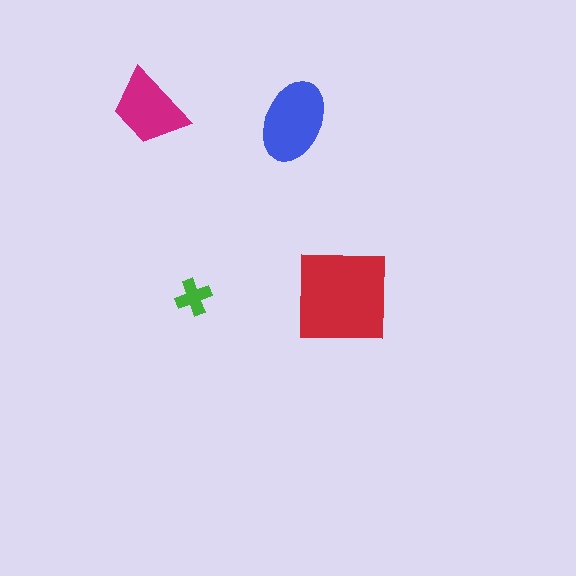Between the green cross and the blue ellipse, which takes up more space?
The blue ellipse.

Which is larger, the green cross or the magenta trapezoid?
The magenta trapezoid.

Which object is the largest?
The red square.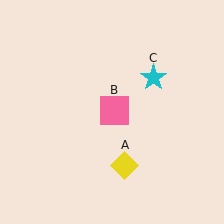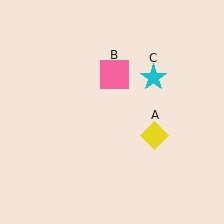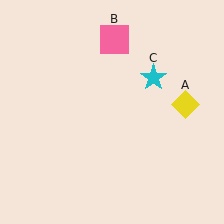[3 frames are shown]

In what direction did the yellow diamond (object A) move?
The yellow diamond (object A) moved up and to the right.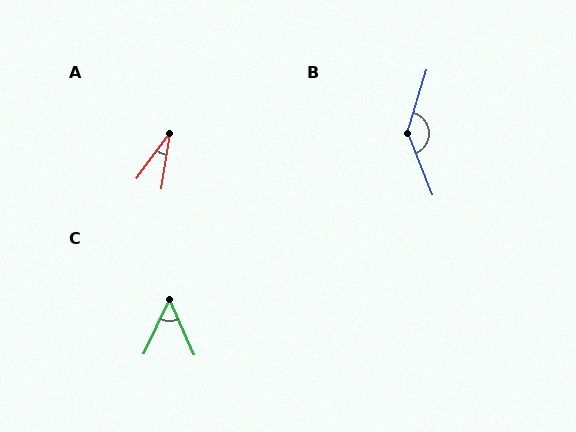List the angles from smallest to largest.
A (27°), C (49°), B (141°).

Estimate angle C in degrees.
Approximately 49 degrees.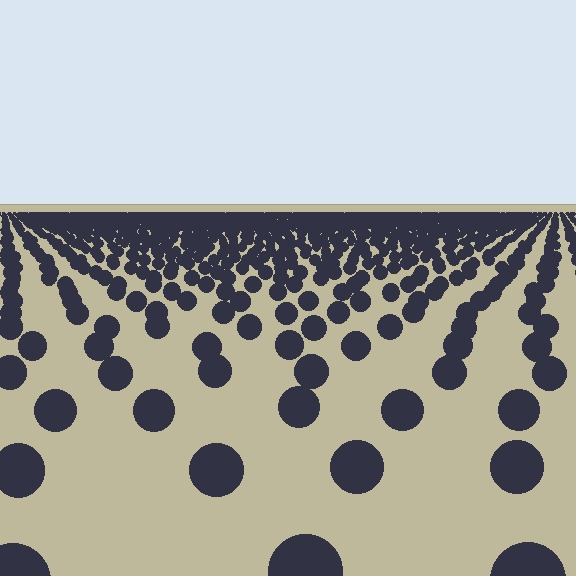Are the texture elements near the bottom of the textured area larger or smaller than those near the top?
Larger. Near the bottom, elements are closer to the viewer and appear at a bigger on-screen size.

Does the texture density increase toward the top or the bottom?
Density increases toward the top.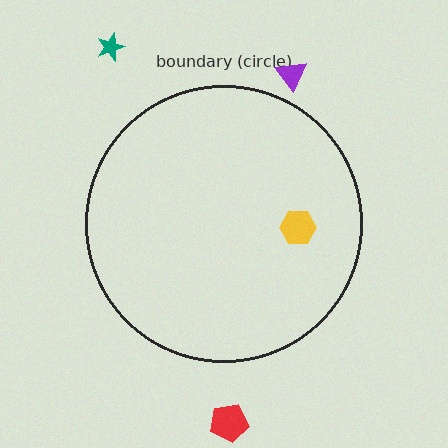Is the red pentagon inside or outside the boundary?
Outside.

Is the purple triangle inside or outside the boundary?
Outside.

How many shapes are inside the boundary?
1 inside, 3 outside.